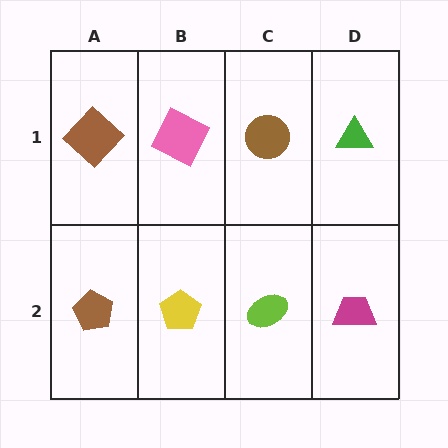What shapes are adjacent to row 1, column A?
A brown pentagon (row 2, column A), a pink square (row 1, column B).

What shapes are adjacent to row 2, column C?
A brown circle (row 1, column C), a yellow pentagon (row 2, column B), a magenta trapezoid (row 2, column D).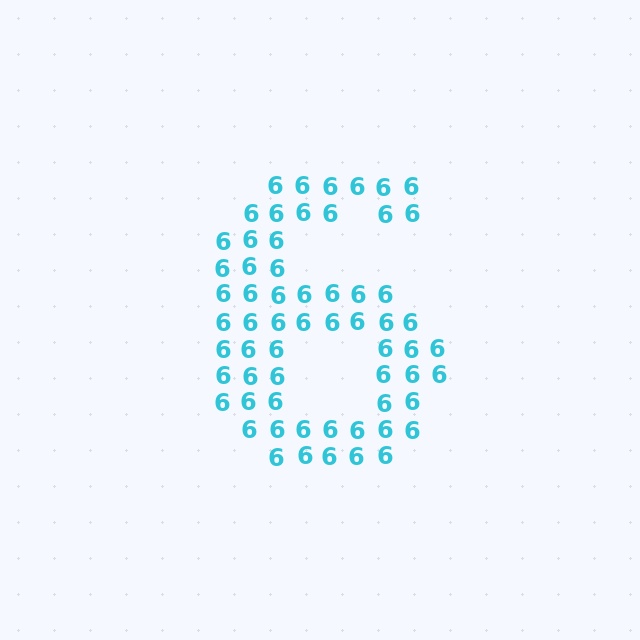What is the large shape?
The large shape is the digit 6.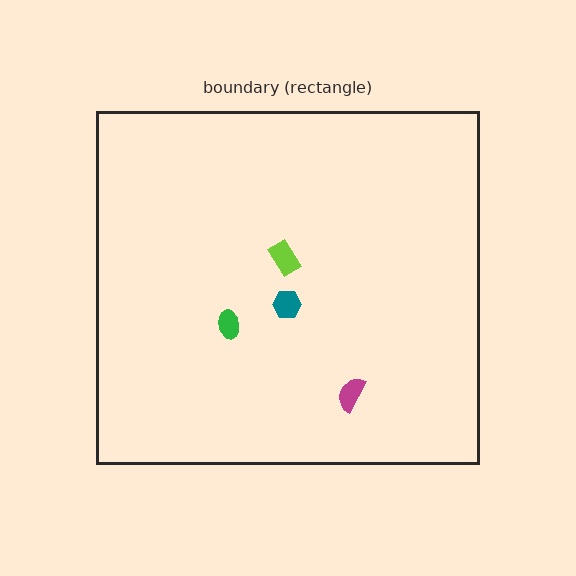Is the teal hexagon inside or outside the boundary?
Inside.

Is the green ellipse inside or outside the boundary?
Inside.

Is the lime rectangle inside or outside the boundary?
Inside.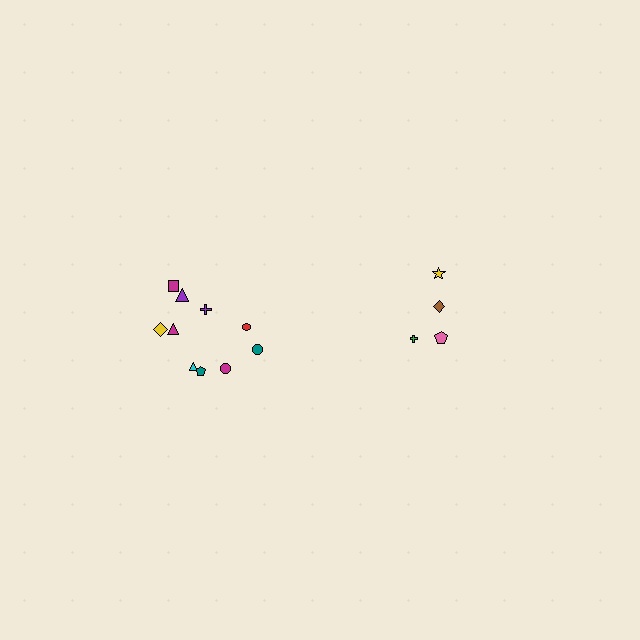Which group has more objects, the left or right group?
The left group.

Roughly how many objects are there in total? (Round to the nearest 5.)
Roughly 15 objects in total.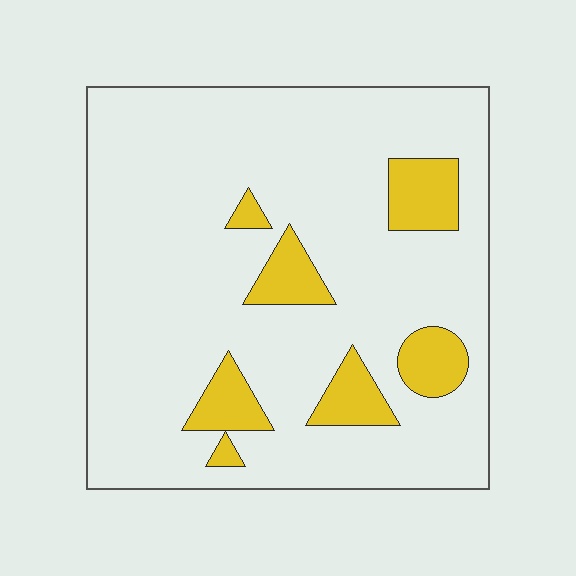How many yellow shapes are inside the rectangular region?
7.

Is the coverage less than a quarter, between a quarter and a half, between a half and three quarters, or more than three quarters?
Less than a quarter.